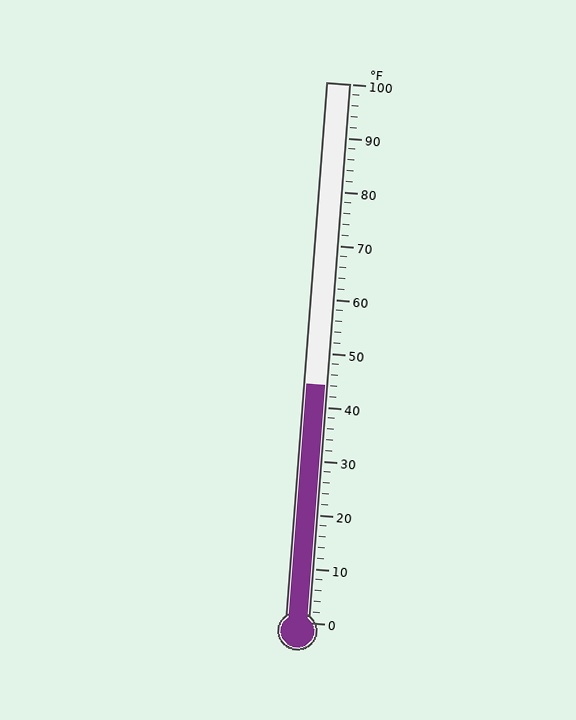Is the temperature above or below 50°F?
The temperature is below 50°F.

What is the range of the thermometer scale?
The thermometer scale ranges from 0°F to 100°F.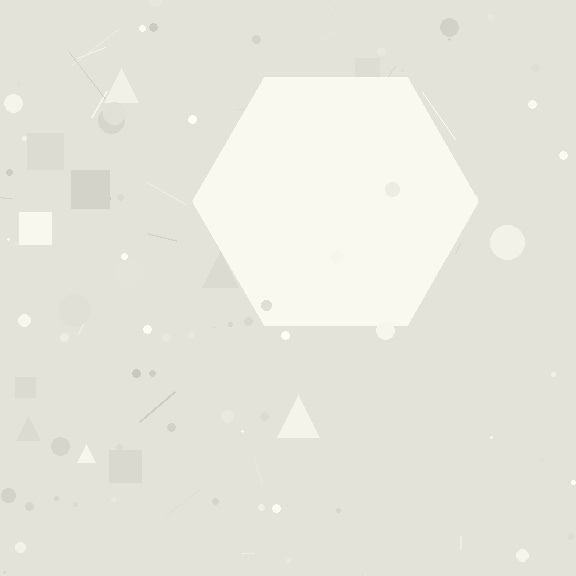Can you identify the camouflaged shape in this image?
The camouflaged shape is a hexagon.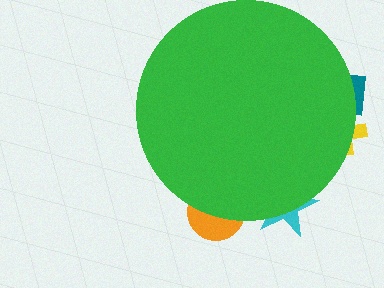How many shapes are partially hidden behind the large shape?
4 shapes are partially hidden.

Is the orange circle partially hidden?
Yes, the orange circle is partially hidden behind the green circle.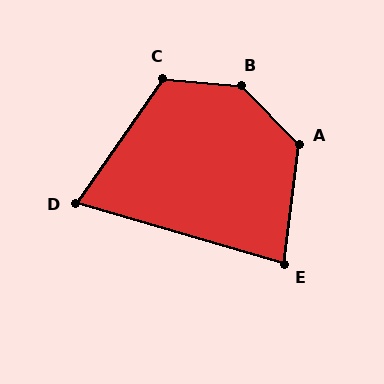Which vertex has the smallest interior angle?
D, at approximately 71 degrees.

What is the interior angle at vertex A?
Approximately 128 degrees (obtuse).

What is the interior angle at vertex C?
Approximately 120 degrees (obtuse).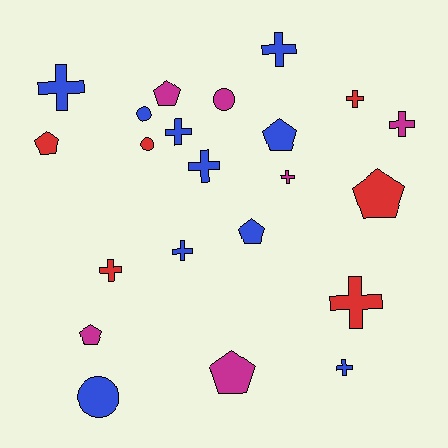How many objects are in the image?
There are 22 objects.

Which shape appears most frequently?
Cross, with 11 objects.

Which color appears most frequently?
Blue, with 10 objects.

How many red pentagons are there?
There are 2 red pentagons.